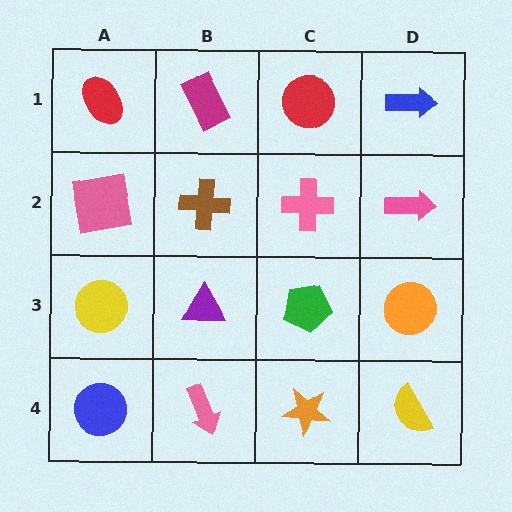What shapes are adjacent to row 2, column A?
A red ellipse (row 1, column A), a yellow circle (row 3, column A), a brown cross (row 2, column B).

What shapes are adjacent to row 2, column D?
A blue arrow (row 1, column D), an orange circle (row 3, column D), a pink cross (row 2, column C).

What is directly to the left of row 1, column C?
A magenta rectangle.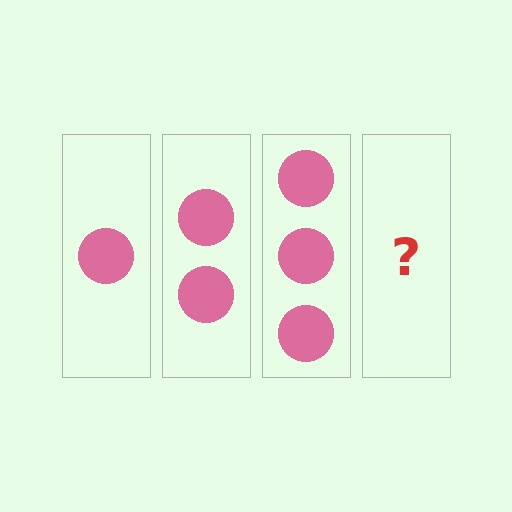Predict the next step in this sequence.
The next step is 4 circles.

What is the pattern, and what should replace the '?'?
The pattern is that each step adds one more circle. The '?' should be 4 circles.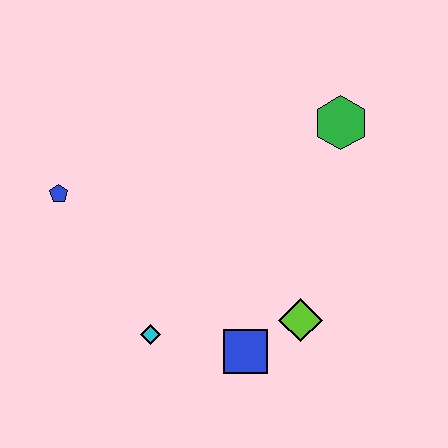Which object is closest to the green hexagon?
The lime diamond is closest to the green hexagon.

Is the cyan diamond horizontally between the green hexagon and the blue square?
No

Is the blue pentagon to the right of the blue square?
No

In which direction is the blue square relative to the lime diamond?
The blue square is to the left of the lime diamond.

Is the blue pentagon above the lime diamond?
Yes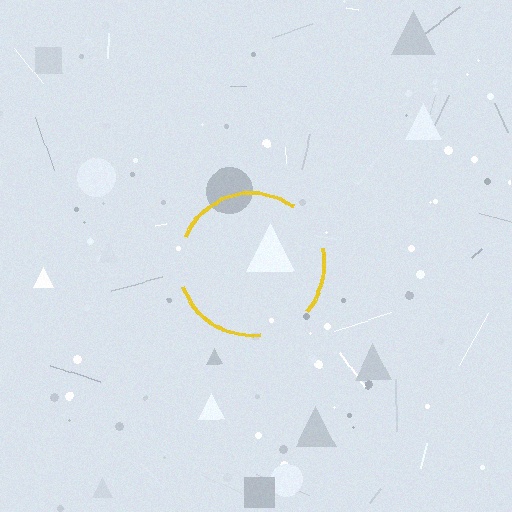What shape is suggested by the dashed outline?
The dashed outline suggests a circle.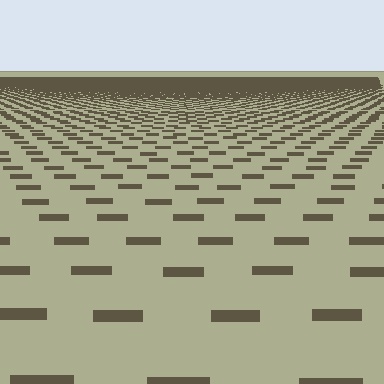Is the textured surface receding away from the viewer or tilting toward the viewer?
The surface is receding away from the viewer. Texture elements get smaller and denser toward the top.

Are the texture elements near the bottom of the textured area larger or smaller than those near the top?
Larger. Near the bottom, elements are closer to the viewer and appear at a bigger on-screen size.